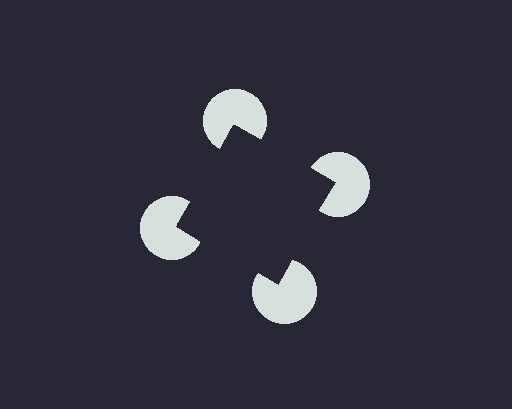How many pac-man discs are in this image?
There are 4 — one at each vertex of the illusory square.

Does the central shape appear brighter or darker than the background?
It typically appears slightly darker than the background, even though no actual brightness change is drawn.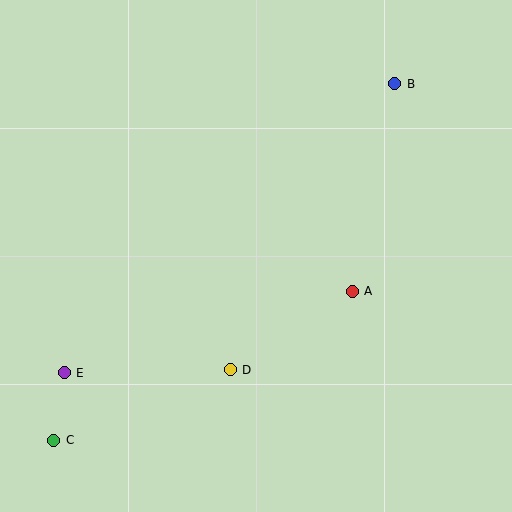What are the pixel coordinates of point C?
Point C is at (54, 440).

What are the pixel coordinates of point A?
Point A is at (352, 291).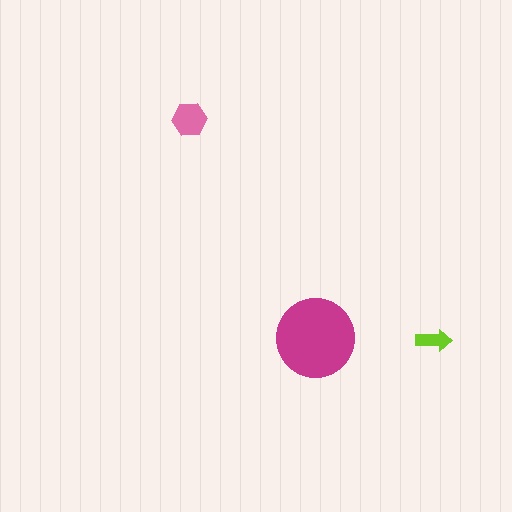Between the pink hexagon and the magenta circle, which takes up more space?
The magenta circle.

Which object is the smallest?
The lime arrow.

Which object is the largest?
The magenta circle.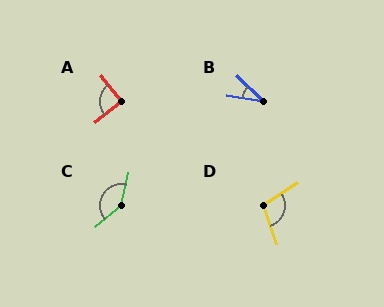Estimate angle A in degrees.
Approximately 90 degrees.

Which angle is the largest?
C, at approximately 143 degrees.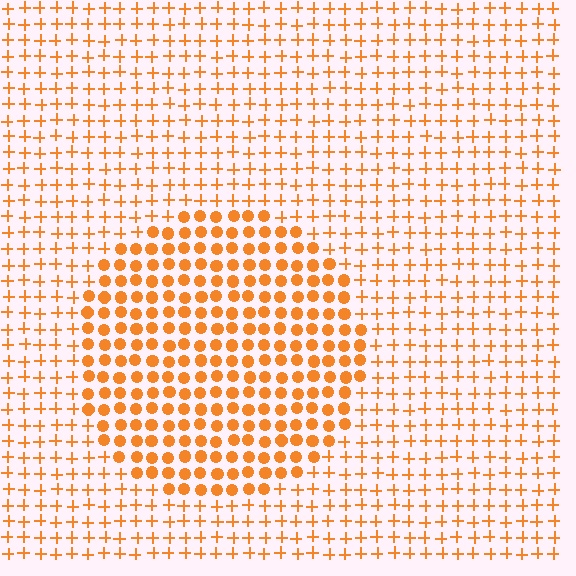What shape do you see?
I see a circle.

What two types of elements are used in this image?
The image uses circles inside the circle region and plus signs outside it.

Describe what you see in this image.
The image is filled with small orange elements arranged in a uniform grid. A circle-shaped region contains circles, while the surrounding area contains plus signs. The boundary is defined purely by the change in element shape.